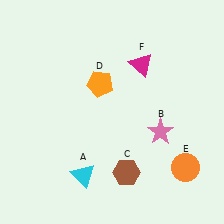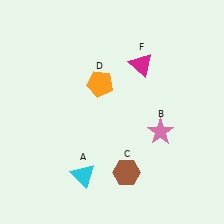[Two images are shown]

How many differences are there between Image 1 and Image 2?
There is 1 difference between the two images.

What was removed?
The orange circle (E) was removed in Image 2.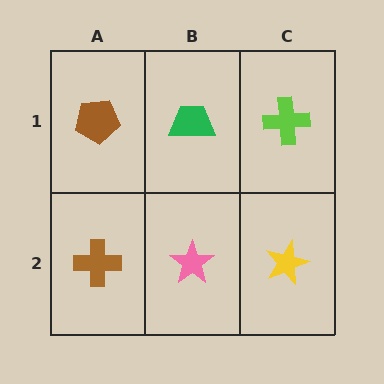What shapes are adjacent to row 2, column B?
A green trapezoid (row 1, column B), a brown cross (row 2, column A), a yellow star (row 2, column C).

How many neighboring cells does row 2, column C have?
2.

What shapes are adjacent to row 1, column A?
A brown cross (row 2, column A), a green trapezoid (row 1, column B).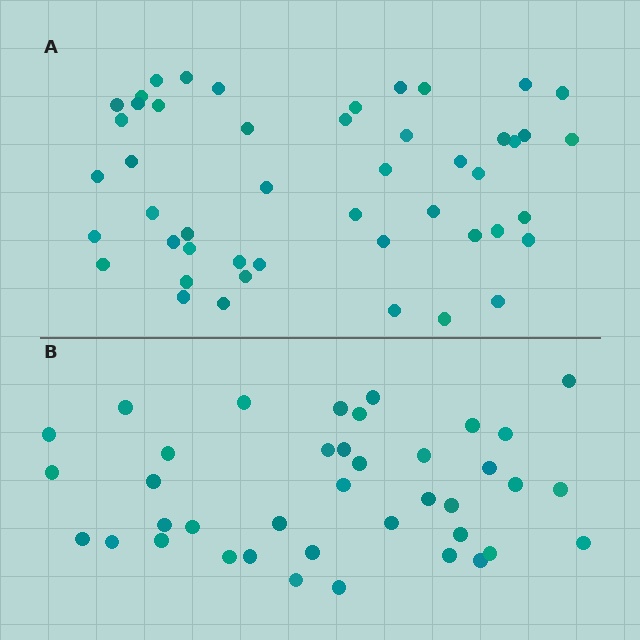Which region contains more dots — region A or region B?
Region A (the top region) has more dots.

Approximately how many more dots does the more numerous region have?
Region A has roughly 8 or so more dots than region B.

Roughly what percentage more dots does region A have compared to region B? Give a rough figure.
About 25% more.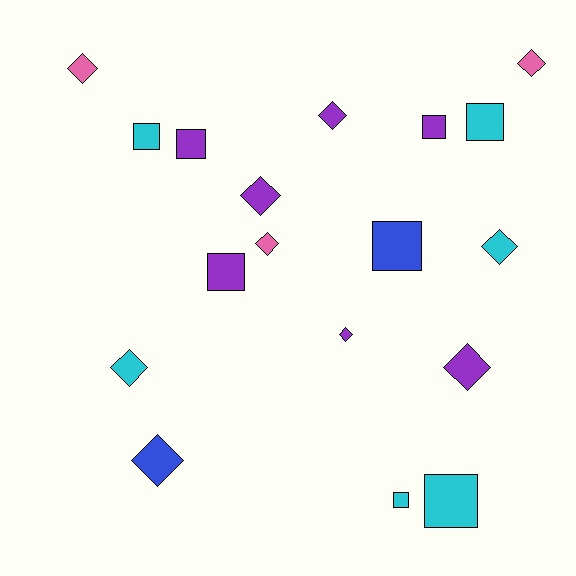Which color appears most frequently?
Purple, with 7 objects.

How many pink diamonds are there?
There are 3 pink diamonds.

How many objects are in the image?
There are 18 objects.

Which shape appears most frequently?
Diamond, with 10 objects.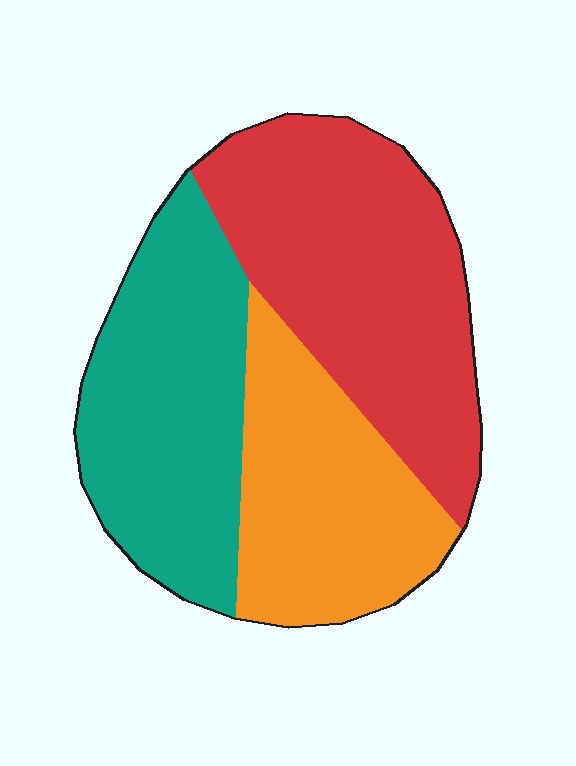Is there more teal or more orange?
Teal.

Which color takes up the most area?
Red, at roughly 40%.